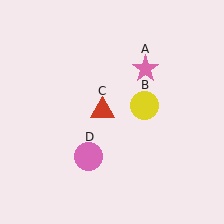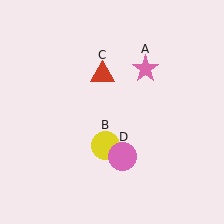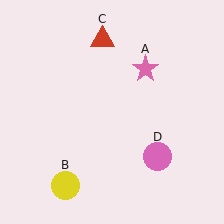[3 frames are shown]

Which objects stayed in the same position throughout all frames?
Pink star (object A) remained stationary.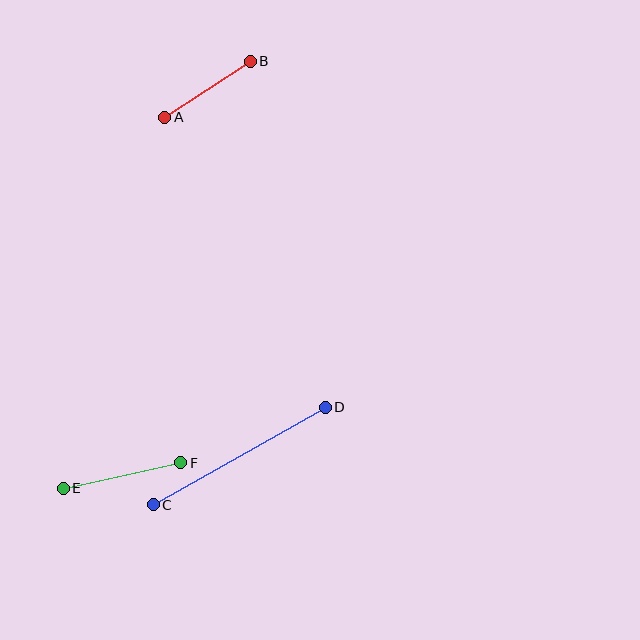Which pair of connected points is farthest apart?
Points C and D are farthest apart.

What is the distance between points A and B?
The distance is approximately 102 pixels.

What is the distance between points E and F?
The distance is approximately 121 pixels.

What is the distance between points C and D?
The distance is approximately 197 pixels.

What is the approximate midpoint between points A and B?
The midpoint is at approximately (207, 89) pixels.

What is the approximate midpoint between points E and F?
The midpoint is at approximately (122, 476) pixels.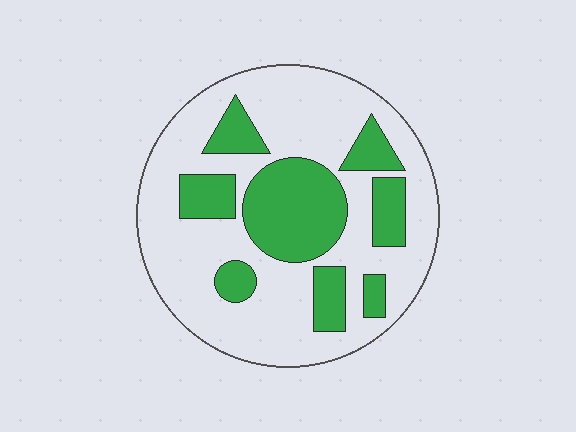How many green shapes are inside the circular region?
8.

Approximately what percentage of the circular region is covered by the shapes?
Approximately 30%.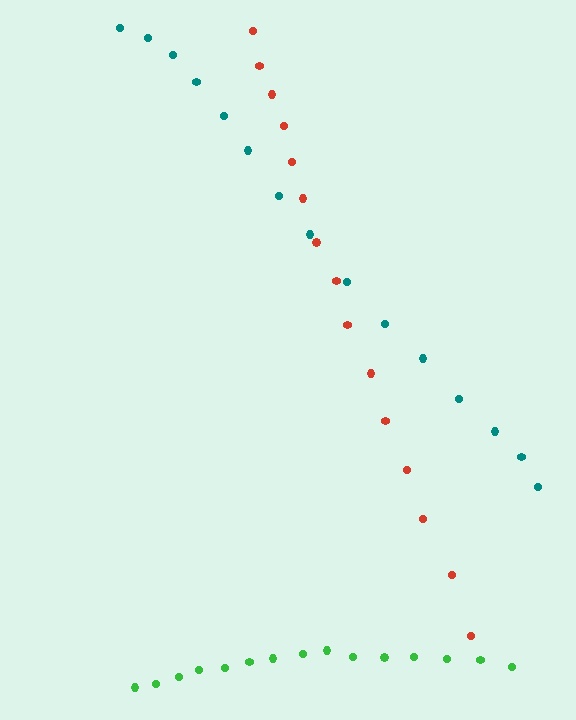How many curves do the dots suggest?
There are 3 distinct paths.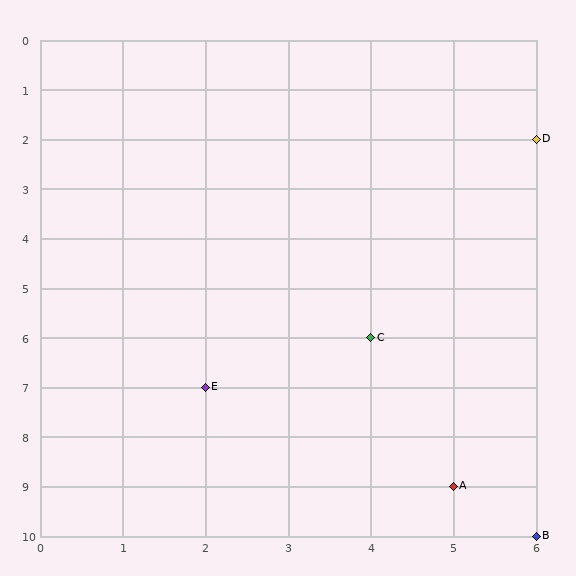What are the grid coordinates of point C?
Point C is at grid coordinates (4, 6).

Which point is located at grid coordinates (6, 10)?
Point B is at (6, 10).